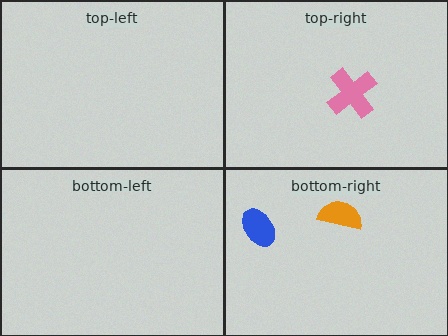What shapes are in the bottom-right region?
The orange semicircle, the blue ellipse.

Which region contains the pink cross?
The top-right region.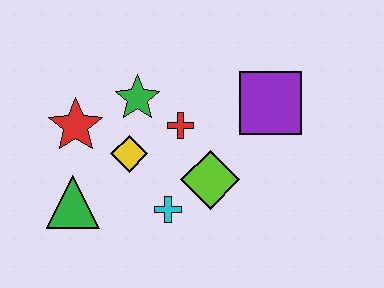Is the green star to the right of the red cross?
No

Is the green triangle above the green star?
No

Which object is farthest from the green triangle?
The purple square is farthest from the green triangle.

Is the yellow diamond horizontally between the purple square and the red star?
Yes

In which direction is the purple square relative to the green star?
The purple square is to the right of the green star.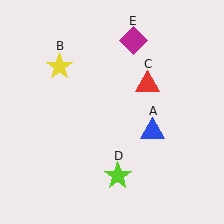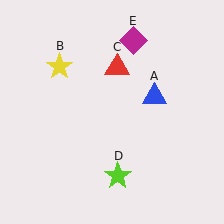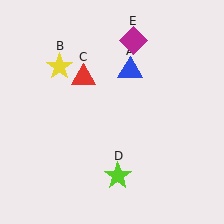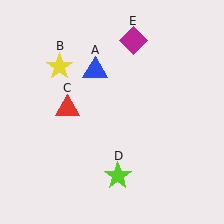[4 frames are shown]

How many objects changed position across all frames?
2 objects changed position: blue triangle (object A), red triangle (object C).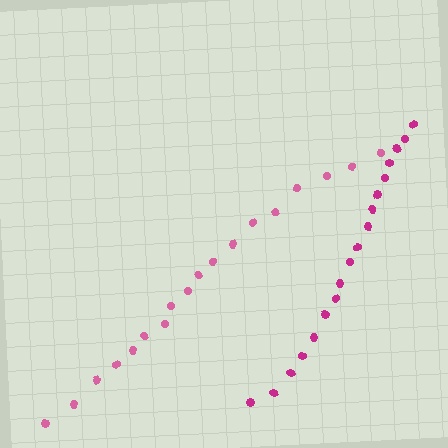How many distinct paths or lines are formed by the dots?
There are 2 distinct paths.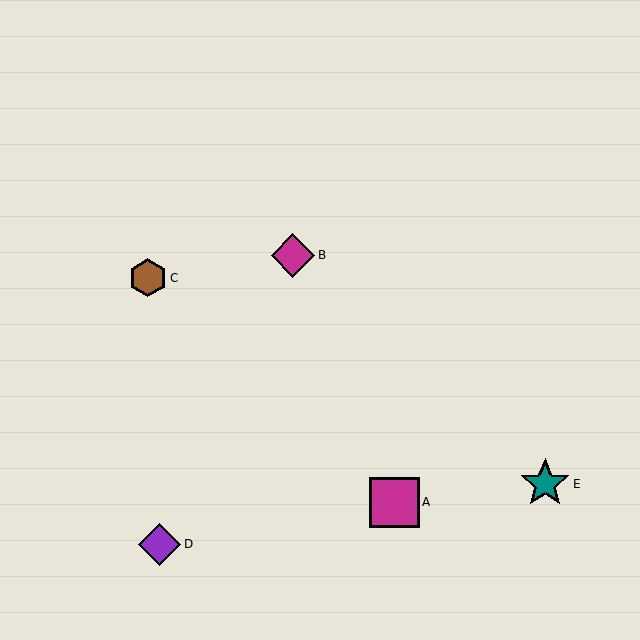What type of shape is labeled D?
Shape D is a purple diamond.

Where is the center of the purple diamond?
The center of the purple diamond is at (160, 544).